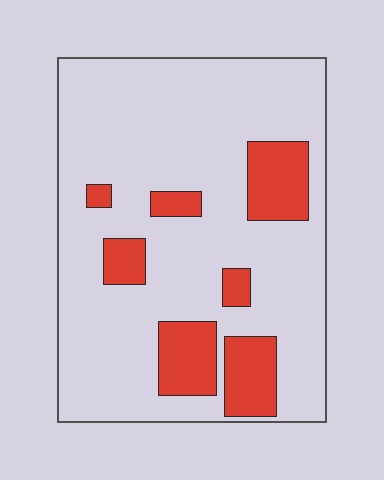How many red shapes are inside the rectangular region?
7.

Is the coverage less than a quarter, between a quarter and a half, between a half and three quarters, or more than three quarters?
Less than a quarter.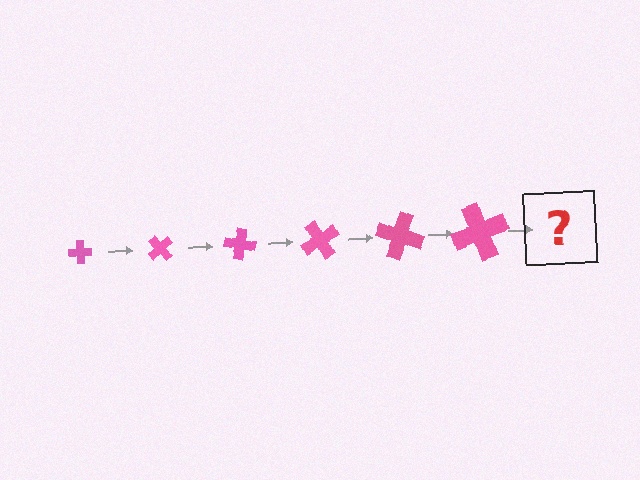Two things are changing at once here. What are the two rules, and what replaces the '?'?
The two rules are that the cross grows larger each step and it rotates 50 degrees each step. The '?' should be a cross, larger than the previous one and rotated 300 degrees from the start.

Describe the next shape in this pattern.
It should be a cross, larger than the previous one and rotated 300 degrees from the start.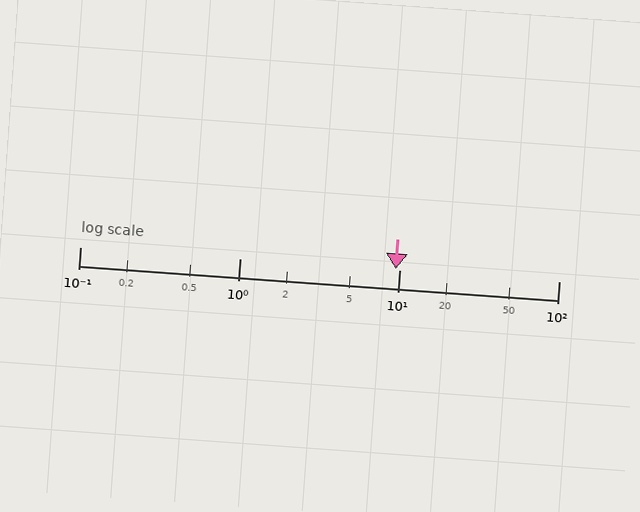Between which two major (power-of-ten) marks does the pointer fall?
The pointer is between 1 and 10.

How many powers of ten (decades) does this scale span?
The scale spans 3 decades, from 0.1 to 100.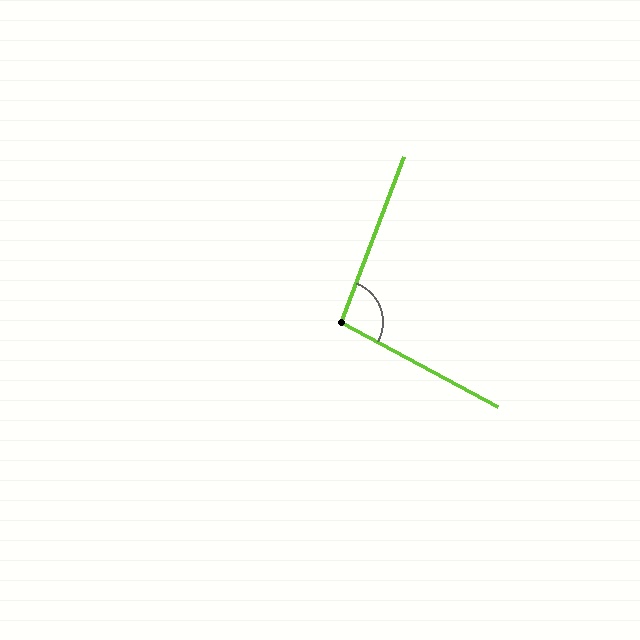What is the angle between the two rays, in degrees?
Approximately 98 degrees.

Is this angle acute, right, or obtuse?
It is obtuse.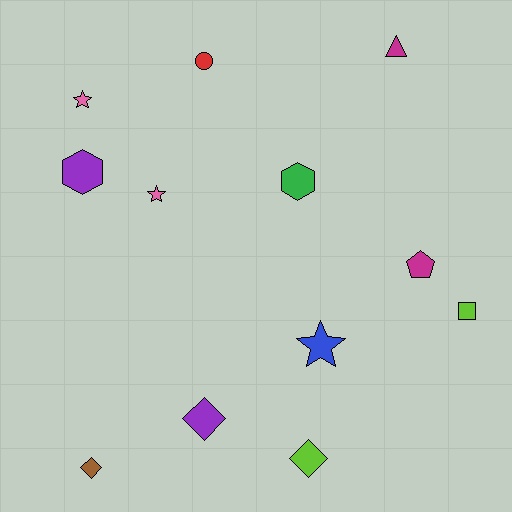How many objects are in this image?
There are 12 objects.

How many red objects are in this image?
There is 1 red object.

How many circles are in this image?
There is 1 circle.